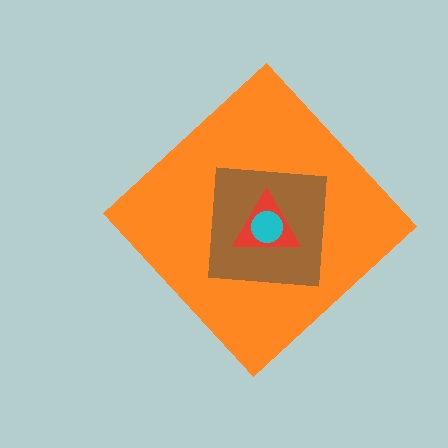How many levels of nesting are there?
4.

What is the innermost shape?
The cyan circle.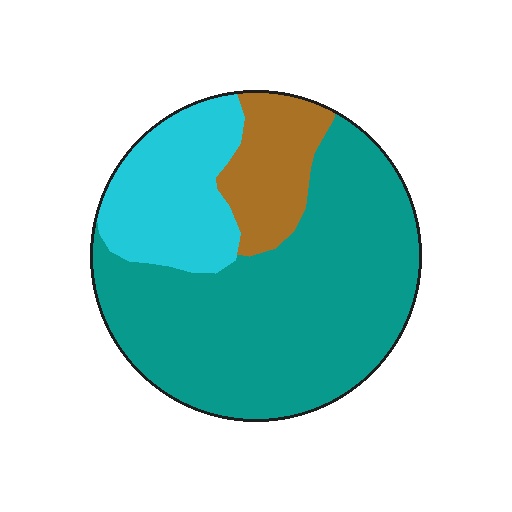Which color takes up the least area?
Brown, at roughly 15%.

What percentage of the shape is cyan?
Cyan takes up between a sixth and a third of the shape.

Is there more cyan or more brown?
Cyan.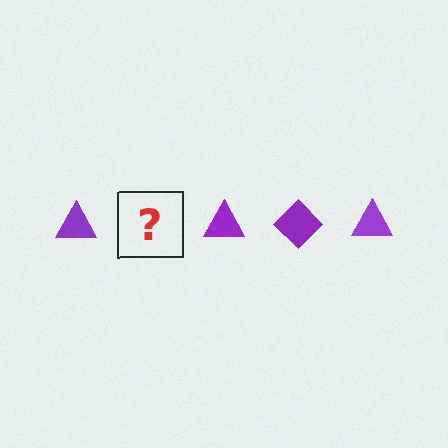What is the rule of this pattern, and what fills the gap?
The rule is that the pattern cycles through triangle, diamond shapes in purple. The gap should be filled with a purple diamond.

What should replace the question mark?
The question mark should be replaced with a purple diamond.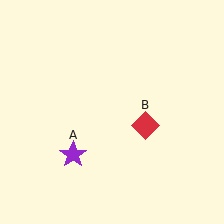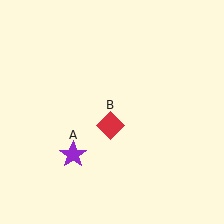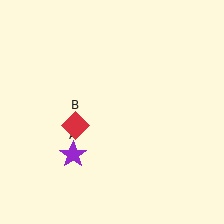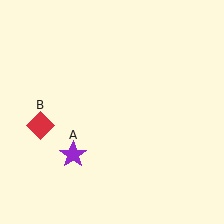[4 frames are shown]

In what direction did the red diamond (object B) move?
The red diamond (object B) moved left.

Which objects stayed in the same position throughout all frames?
Purple star (object A) remained stationary.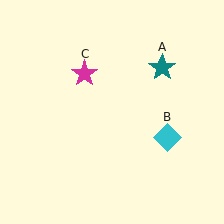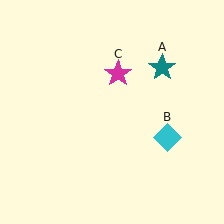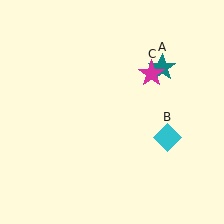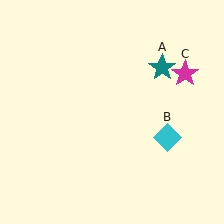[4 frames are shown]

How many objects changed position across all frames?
1 object changed position: magenta star (object C).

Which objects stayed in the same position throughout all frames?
Teal star (object A) and cyan diamond (object B) remained stationary.